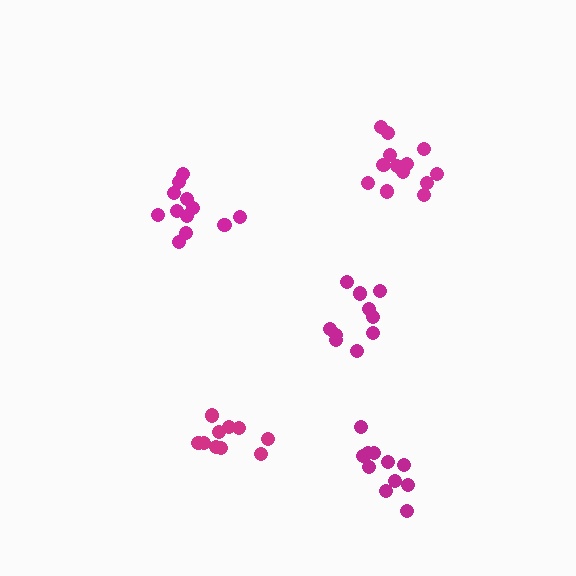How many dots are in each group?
Group 1: 10 dots, Group 2: 10 dots, Group 3: 11 dots, Group 4: 14 dots, Group 5: 12 dots (57 total).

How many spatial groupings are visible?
There are 5 spatial groupings.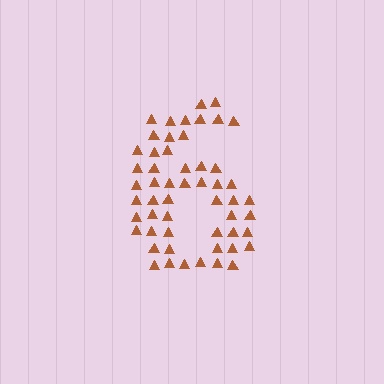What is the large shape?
The large shape is the digit 6.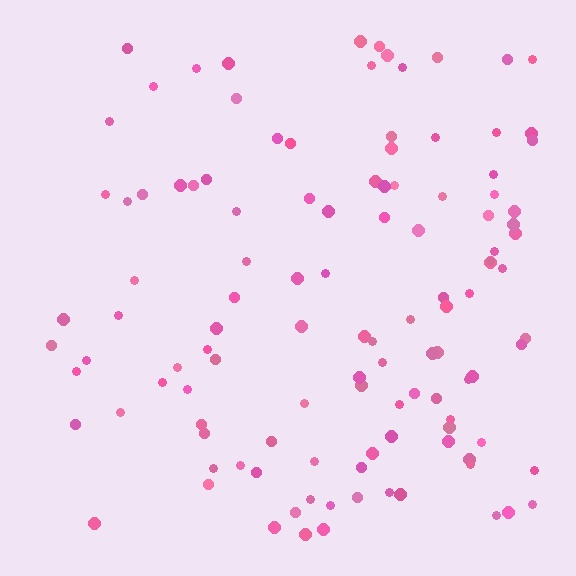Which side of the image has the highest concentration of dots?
The right.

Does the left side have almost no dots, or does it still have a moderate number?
Still a moderate number, just noticeably fewer than the right.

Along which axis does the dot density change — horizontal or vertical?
Horizontal.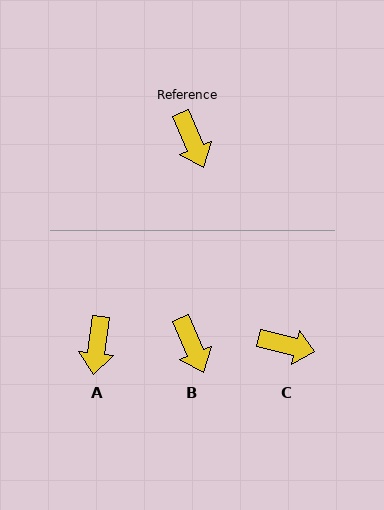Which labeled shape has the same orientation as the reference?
B.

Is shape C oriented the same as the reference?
No, it is off by about 54 degrees.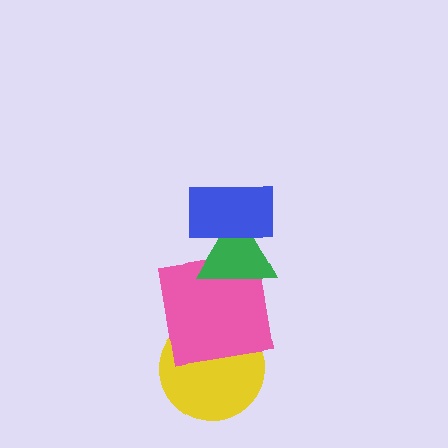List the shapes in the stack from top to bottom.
From top to bottom: the blue rectangle, the green triangle, the pink square, the yellow circle.